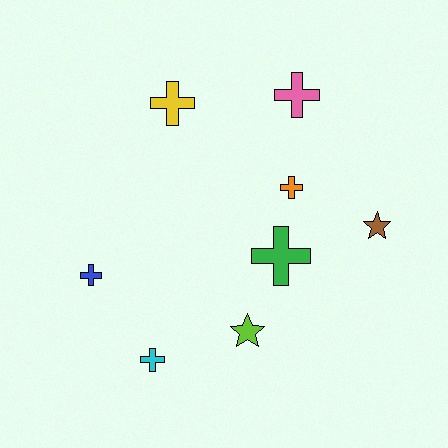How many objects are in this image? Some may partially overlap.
There are 8 objects.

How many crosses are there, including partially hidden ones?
There are 6 crosses.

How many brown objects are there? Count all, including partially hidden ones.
There is 1 brown object.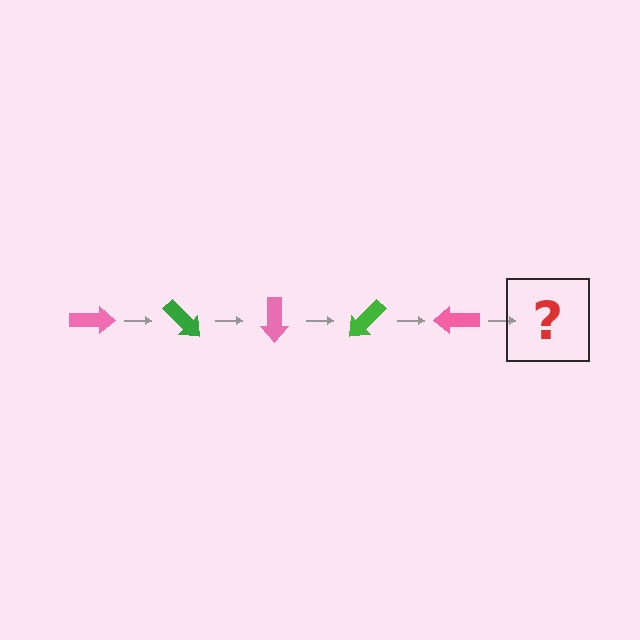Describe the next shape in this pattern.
It should be a green arrow, rotated 225 degrees from the start.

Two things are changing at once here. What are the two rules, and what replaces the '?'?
The two rules are that it rotates 45 degrees each step and the color cycles through pink and green. The '?' should be a green arrow, rotated 225 degrees from the start.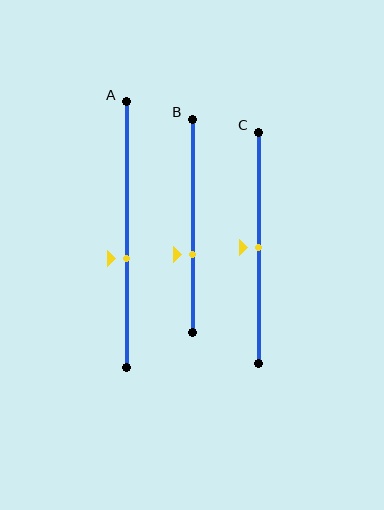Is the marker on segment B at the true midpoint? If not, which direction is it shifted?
No, the marker on segment B is shifted downward by about 13% of the segment length.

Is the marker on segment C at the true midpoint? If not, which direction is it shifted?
Yes, the marker on segment C is at the true midpoint.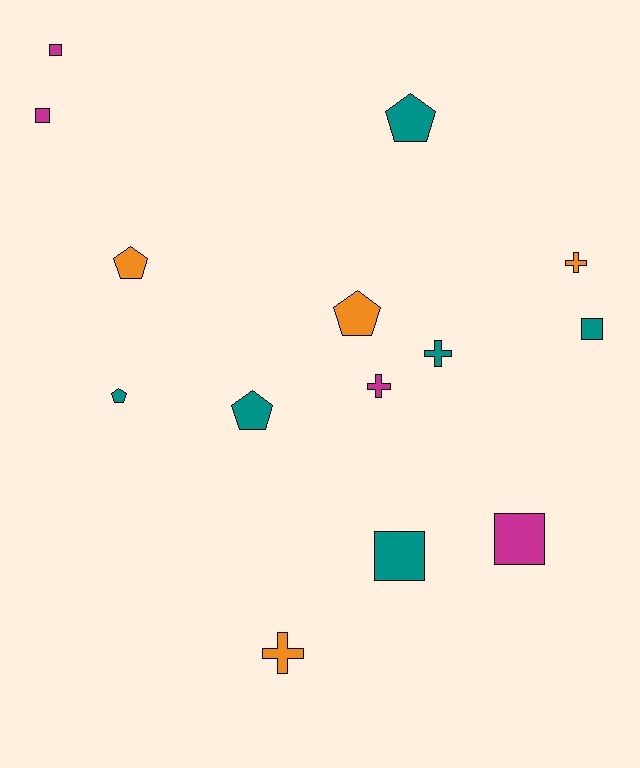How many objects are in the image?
There are 14 objects.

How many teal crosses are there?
There is 1 teal cross.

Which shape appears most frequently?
Square, with 5 objects.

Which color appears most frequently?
Teal, with 6 objects.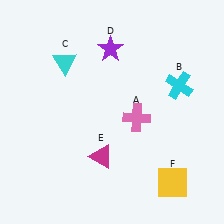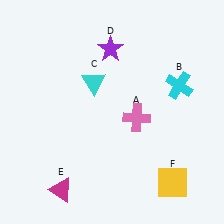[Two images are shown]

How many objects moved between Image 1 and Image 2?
2 objects moved between the two images.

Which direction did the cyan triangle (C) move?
The cyan triangle (C) moved right.